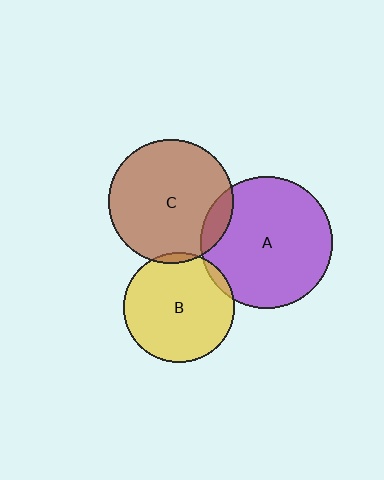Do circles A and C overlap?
Yes.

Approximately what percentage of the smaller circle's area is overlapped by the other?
Approximately 10%.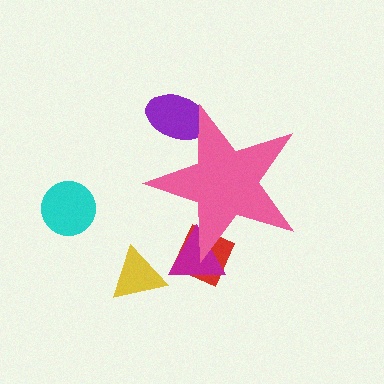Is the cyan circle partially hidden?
No, the cyan circle is fully visible.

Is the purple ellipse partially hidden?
Yes, the purple ellipse is partially hidden behind the pink star.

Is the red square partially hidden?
Yes, the red square is partially hidden behind the pink star.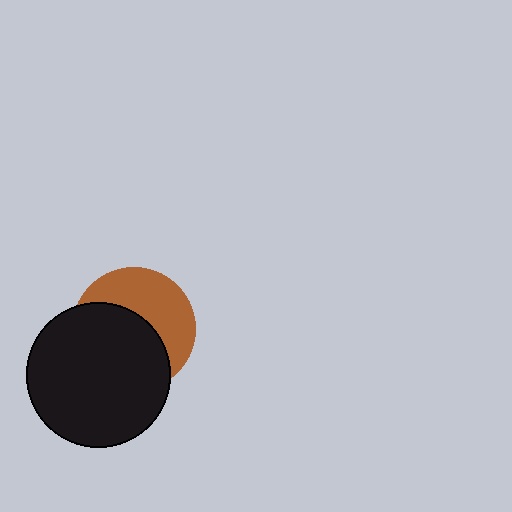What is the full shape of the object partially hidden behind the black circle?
The partially hidden object is a brown circle.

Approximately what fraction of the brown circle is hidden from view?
Roughly 55% of the brown circle is hidden behind the black circle.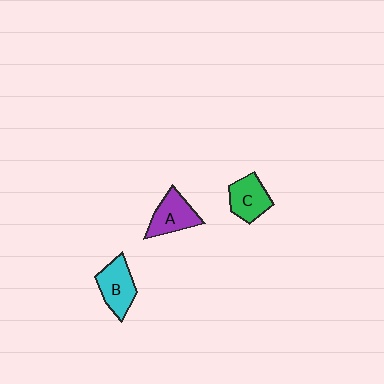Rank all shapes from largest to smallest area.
From largest to smallest: B (cyan), A (purple), C (green).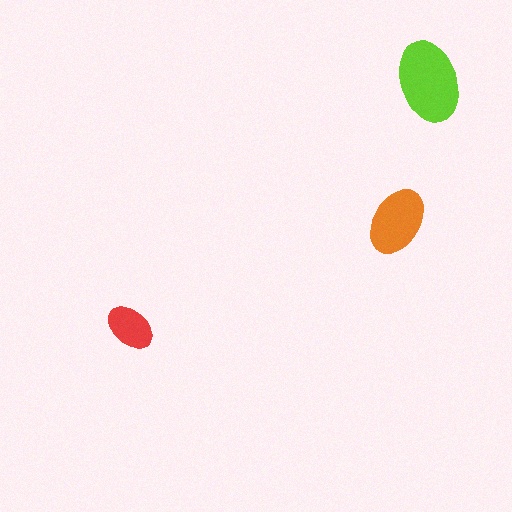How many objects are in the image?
There are 3 objects in the image.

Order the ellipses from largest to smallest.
the lime one, the orange one, the red one.